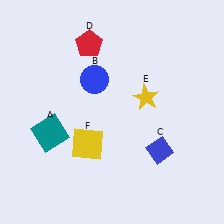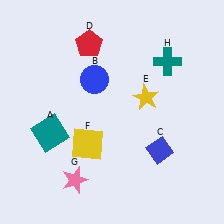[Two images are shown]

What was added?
A pink star (G), a teal cross (H) were added in Image 2.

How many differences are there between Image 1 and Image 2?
There are 2 differences between the two images.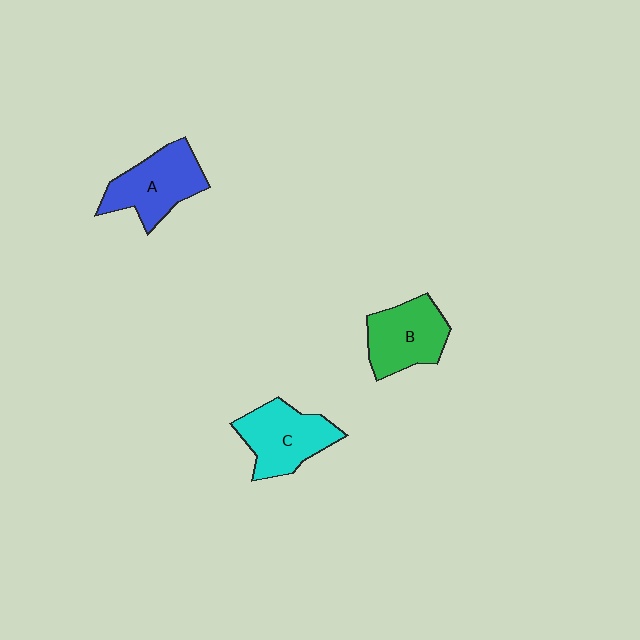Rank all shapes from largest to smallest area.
From largest to smallest: A (blue), C (cyan), B (green).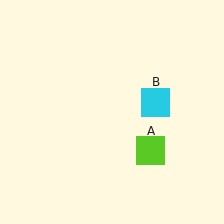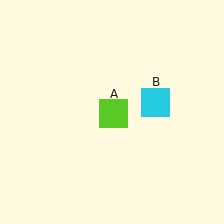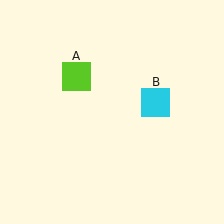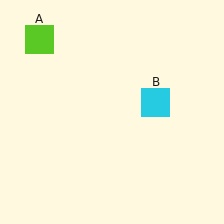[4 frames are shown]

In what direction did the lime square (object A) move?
The lime square (object A) moved up and to the left.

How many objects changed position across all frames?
1 object changed position: lime square (object A).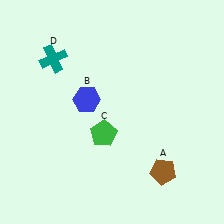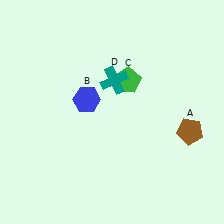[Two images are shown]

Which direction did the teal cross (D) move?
The teal cross (D) moved right.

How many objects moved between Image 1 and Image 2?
3 objects moved between the two images.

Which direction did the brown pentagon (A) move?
The brown pentagon (A) moved up.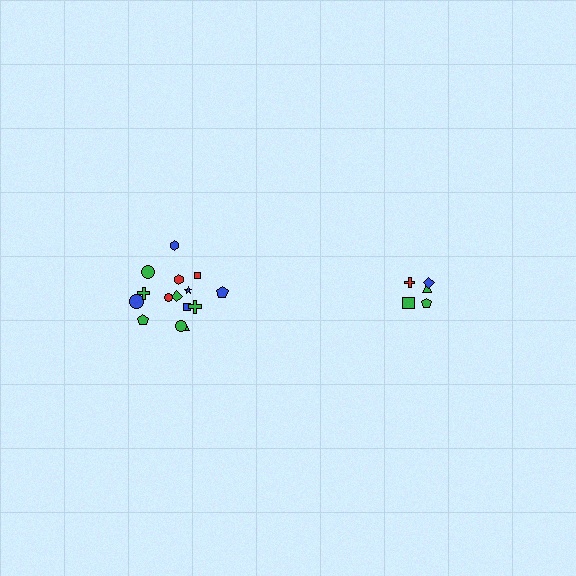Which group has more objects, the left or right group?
The left group.